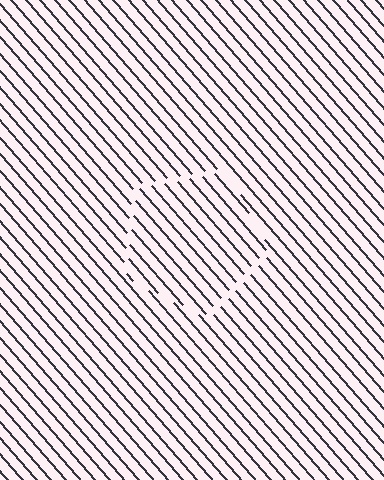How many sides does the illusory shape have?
5 sides — the line-ends trace a pentagon.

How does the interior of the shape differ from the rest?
The interior of the shape contains the same grating, shifted by half a period — the contour is defined by the phase discontinuity where line-ends from the inner and outer gratings abut.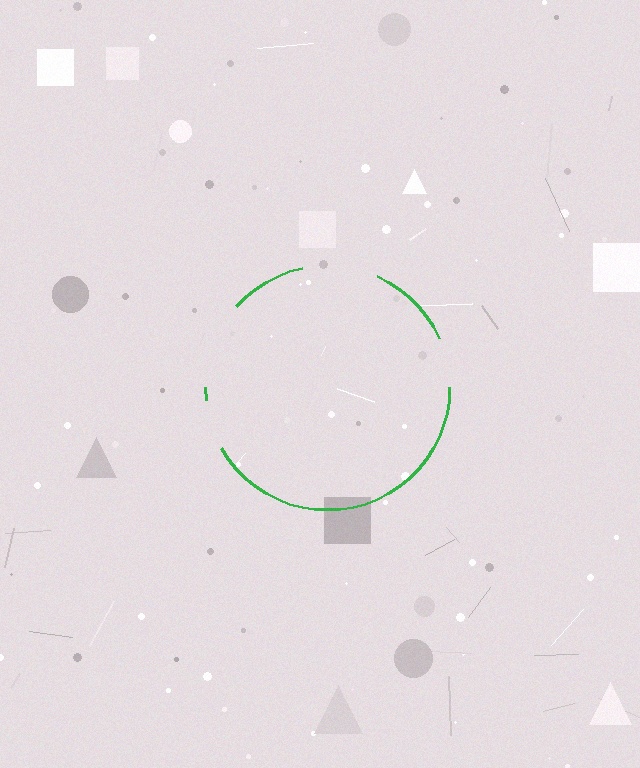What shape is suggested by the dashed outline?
The dashed outline suggests a circle.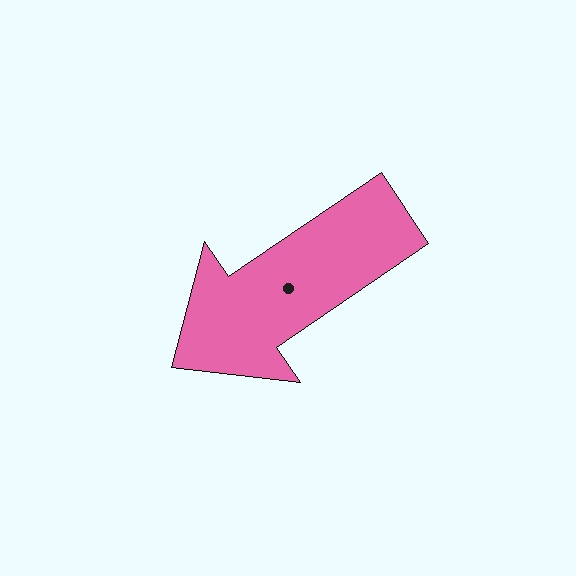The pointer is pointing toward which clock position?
Roughly 8 o'clock.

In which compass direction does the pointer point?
Southwest.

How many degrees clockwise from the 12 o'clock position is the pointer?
Approximately 236 degrees.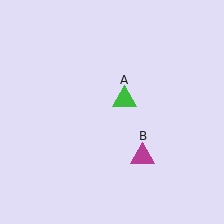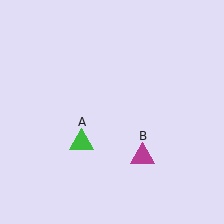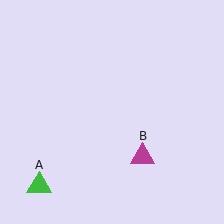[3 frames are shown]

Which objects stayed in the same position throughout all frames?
Magenta triangle (object B) remained stationary.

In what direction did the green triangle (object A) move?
The green triangle (object A) moved down and to the left.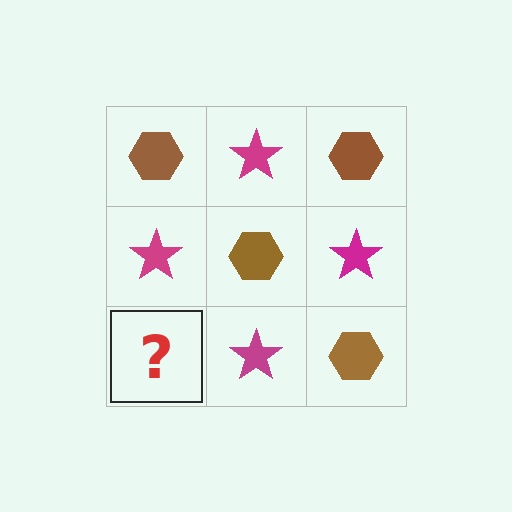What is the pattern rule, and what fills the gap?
The rule is that it alternates brown hexagon and magenta star in a checkerboard pattern. The gap should be filled with a brown hexagon.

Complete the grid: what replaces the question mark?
The question mark should be replaced with a brown hexagon.